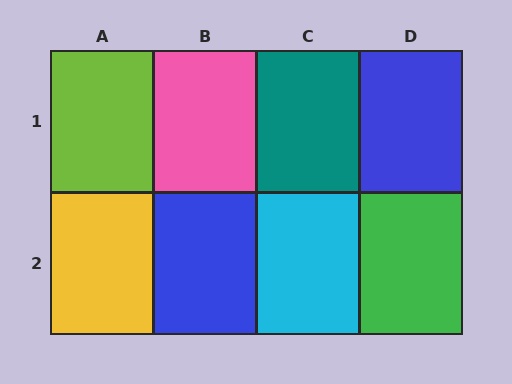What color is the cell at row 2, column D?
Green.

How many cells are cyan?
1 cell is cyan.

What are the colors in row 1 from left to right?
Lime, pink, teal, blue.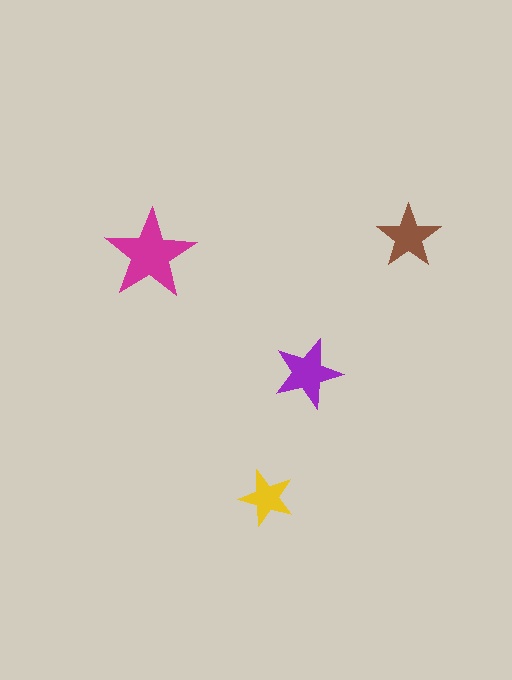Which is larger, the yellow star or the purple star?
The purple one.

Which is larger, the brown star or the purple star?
The purple one.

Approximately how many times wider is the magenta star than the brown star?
About 1.5 times wider.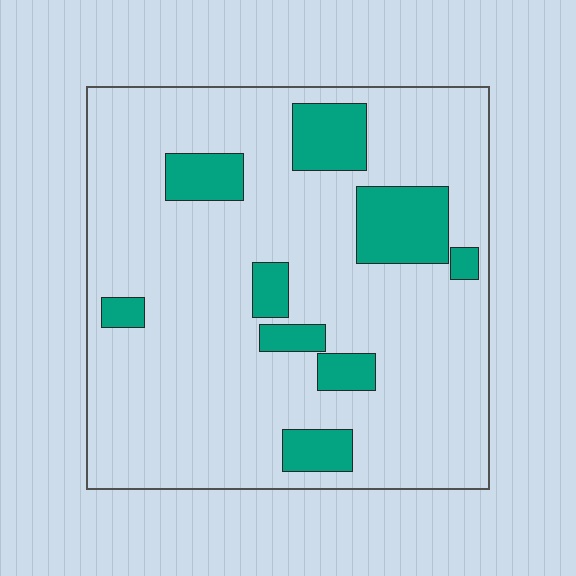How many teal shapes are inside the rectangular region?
9.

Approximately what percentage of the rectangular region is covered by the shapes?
Approximately 15%.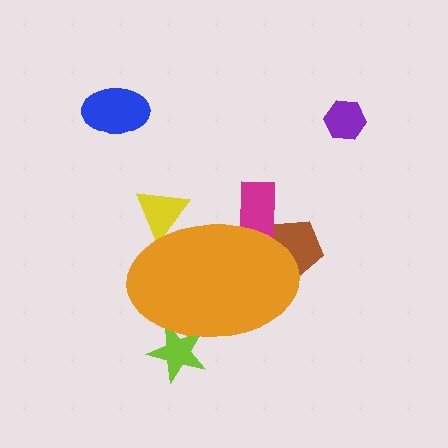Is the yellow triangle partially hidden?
Yes, the yellow triangle is partially hidden behind the orange ellipse.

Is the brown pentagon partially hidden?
Yes, the brown pentagon is partially hidden behind the orange ellipse.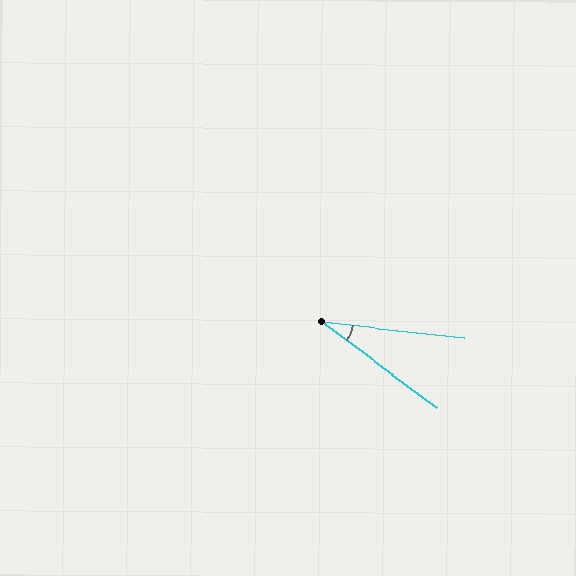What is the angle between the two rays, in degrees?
Approximately 30 degrees.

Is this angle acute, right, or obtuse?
It is acute.